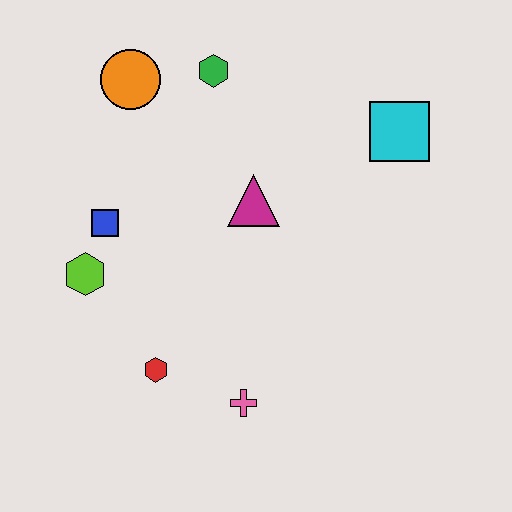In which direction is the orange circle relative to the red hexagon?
The orange circle is above the red hexagon.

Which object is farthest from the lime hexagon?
The cyan square is farthest from the lime hexagon.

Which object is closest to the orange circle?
The green hexagon is closest to the orange circle.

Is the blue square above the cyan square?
No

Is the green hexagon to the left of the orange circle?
No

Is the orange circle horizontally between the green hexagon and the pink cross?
No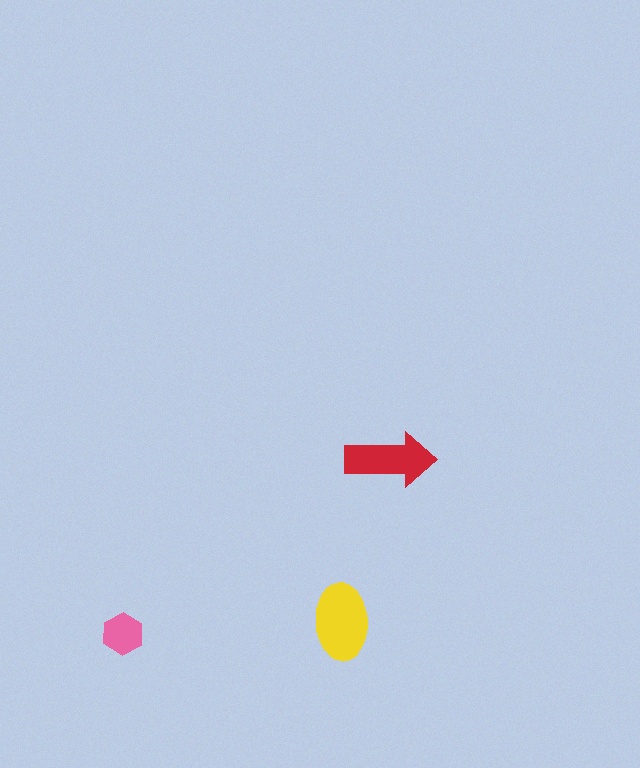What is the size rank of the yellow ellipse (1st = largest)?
1st.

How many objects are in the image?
There are 3 objects in the image.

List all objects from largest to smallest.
The yellow ellipse, the red arrow, the pink hexagon.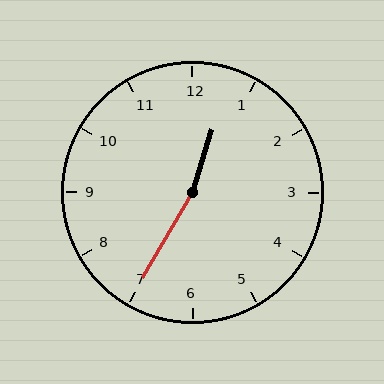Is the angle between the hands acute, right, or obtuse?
It is obtuse.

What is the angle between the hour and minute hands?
Approximately 168 degrees.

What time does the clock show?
12:35.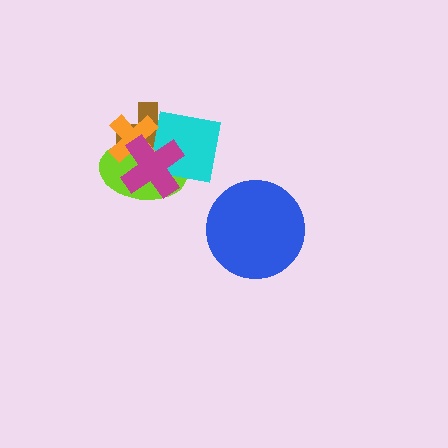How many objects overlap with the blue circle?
0 objects overlap with the blue circle.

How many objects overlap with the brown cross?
4 objects overlap with the brown cross.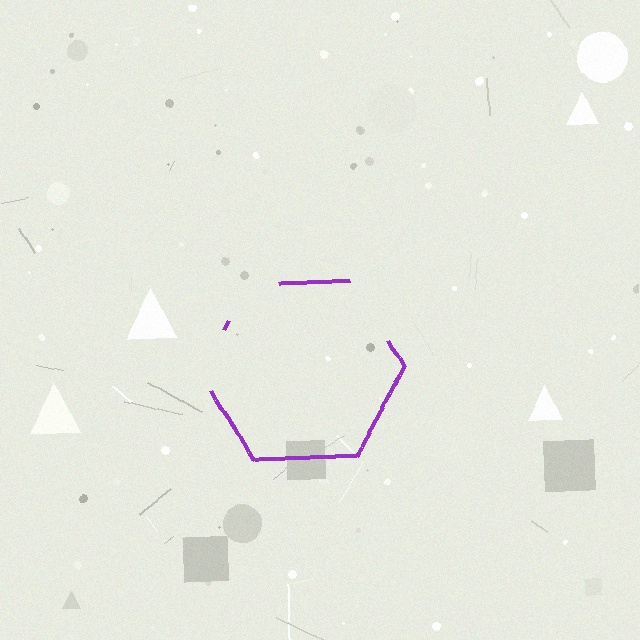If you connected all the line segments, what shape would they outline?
They would outline a hexagon.